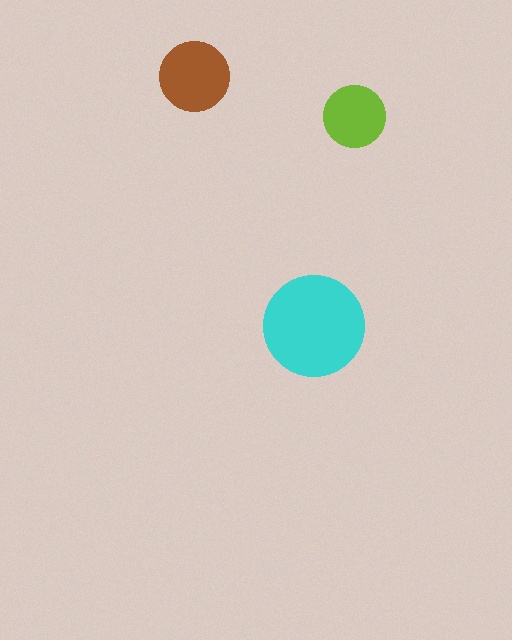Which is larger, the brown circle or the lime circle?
The brown one.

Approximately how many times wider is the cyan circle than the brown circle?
About 1.5 times wider.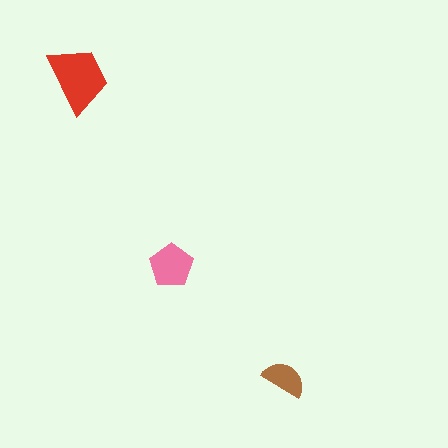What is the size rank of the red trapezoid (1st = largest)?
1st.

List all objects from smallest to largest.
The brown semicircle, the pink pentagon, the red trapezoid.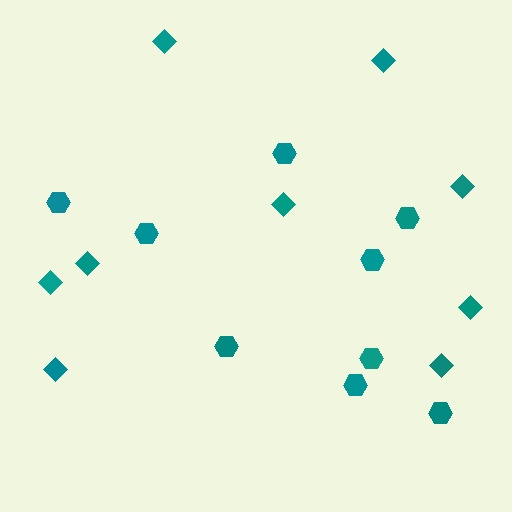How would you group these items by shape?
There are 2 groups: one group of hexagons (9) and one group of diamonds (9).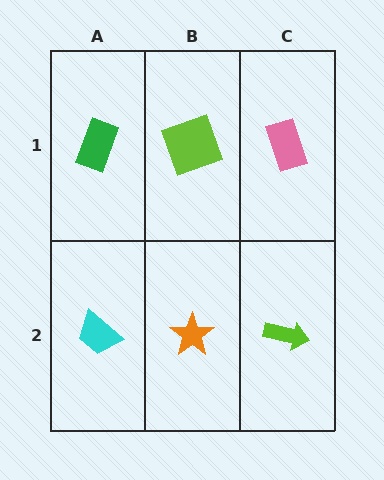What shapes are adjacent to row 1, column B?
An orange star (row 2, column B), a green rectangle (row 1, column A), a pink rectangle (row 1, column C).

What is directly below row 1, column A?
A cyan trapezoid.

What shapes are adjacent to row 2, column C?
A pink rectangle (row 1, column C), an orange star (row 2, column B).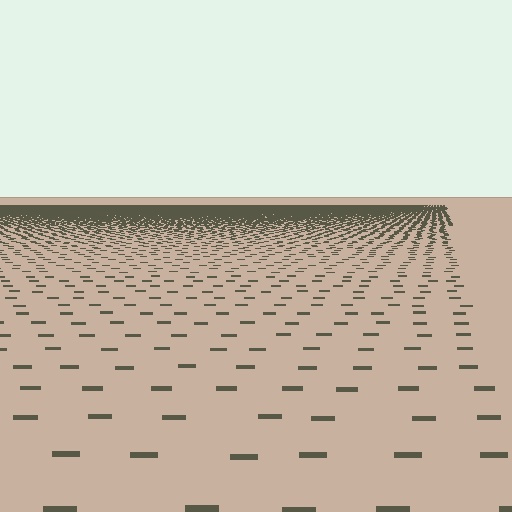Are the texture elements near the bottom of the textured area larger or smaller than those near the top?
Larger. Near the bottom, elements are closer to the viewer and appear at a bigger on-screen size.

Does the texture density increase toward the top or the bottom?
Density increases toward the top.